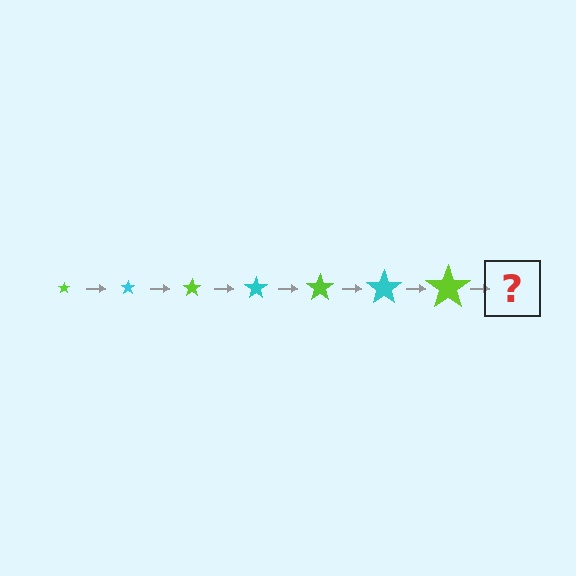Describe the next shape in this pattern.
It should be a cyan star, larger than the previous one.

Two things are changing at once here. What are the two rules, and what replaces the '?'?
The two rules are that the star grows larger each step and the color cycles through lime and cyan. The '?' should be a cyan star, larger than the previous one.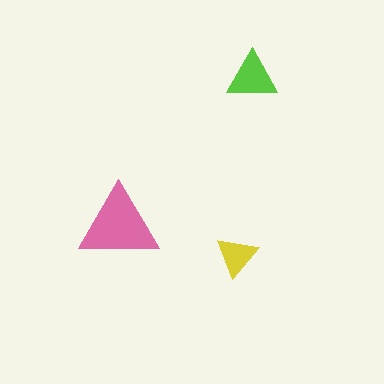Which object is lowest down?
The yellow triangle is bottommost.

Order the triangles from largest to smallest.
the pink one, the lime one, the yellow one.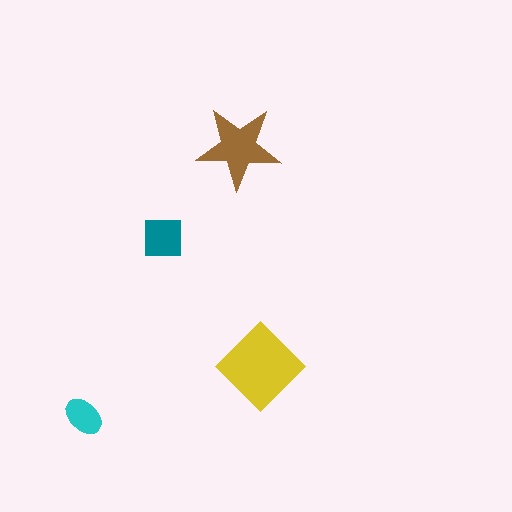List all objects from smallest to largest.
The cyan ellipse, the teal square, the brown star, the yellow diamond.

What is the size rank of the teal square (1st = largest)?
3rd.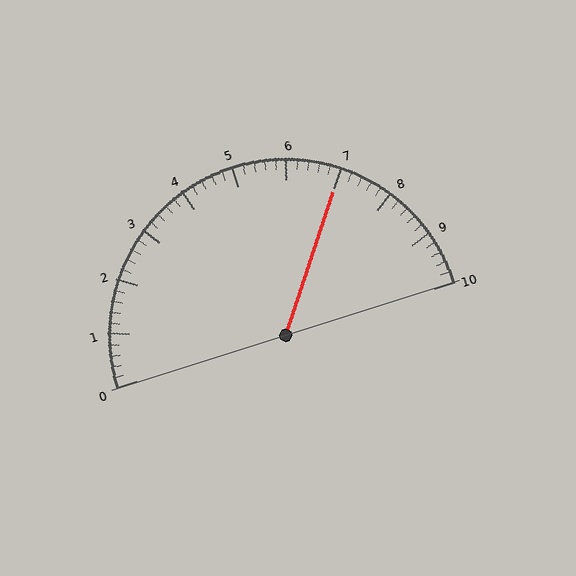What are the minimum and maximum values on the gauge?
The gauge ranges from 0 to 10.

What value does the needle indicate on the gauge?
The needle indicates approximately 7.0.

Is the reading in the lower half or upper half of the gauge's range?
The reading is in the upper half of the range (0 to 10).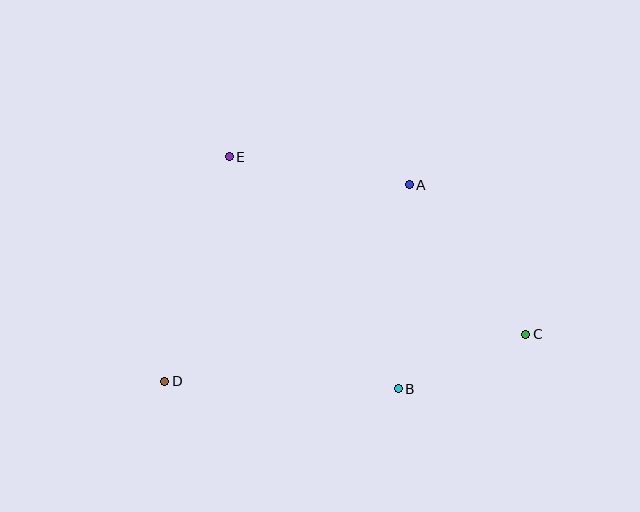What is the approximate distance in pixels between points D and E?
The distance between D and E is approximately 233 pixels.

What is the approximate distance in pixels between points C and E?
The distance between C and E is approximately 346 pixels.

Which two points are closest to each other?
Points B and C are closest to each other.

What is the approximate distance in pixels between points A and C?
The distance between A and C is approximately 190 pixels.